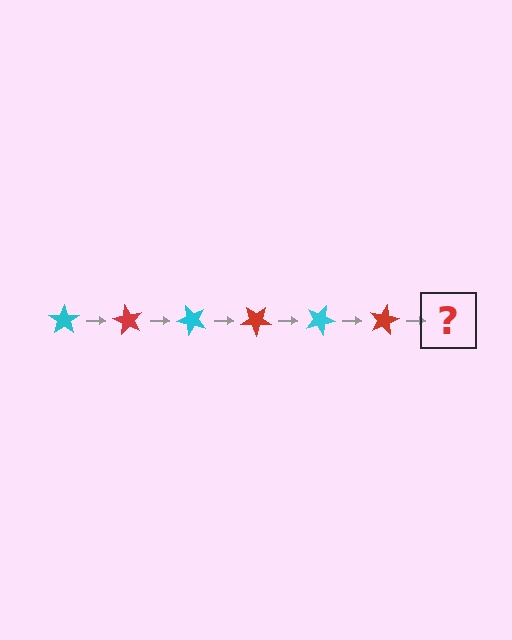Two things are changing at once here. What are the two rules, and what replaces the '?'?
The two rules are that it rotates 60 degrees each step and the color cycles through cyan and red. The '?' should be a cyan star, rotated 360 degrees from the start.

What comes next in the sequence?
The next element should be a cyan star, rotated 360 degrees from the start.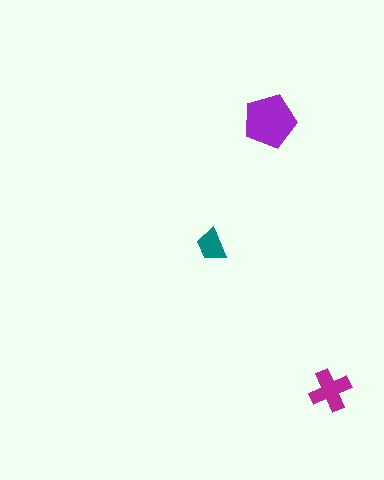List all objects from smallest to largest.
The teal trapezoid, the magenta cross, the purple pentagon.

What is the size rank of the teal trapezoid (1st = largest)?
3rd.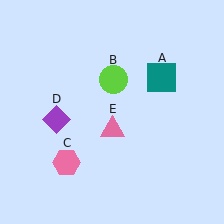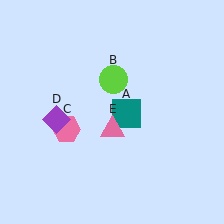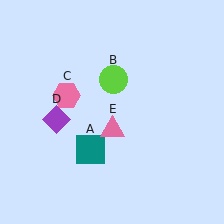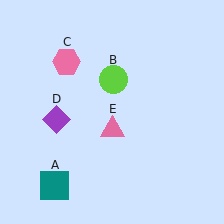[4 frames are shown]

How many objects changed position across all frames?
2 objects changed position: teal square (object A), pink hexagon (object C).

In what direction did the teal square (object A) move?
The teal square (object A) moved down and to the left.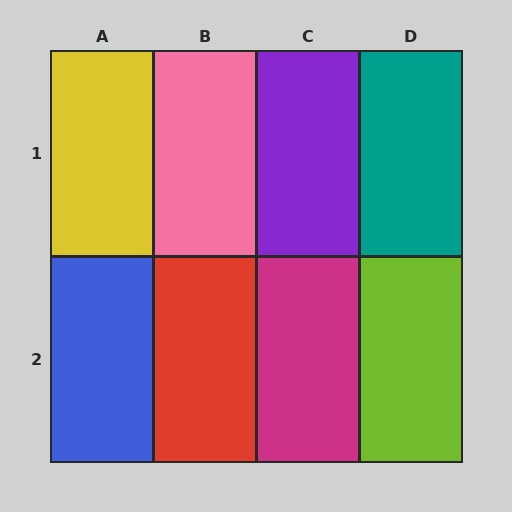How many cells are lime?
1 cell is lime.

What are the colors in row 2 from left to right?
Blue, red, magenta, lime.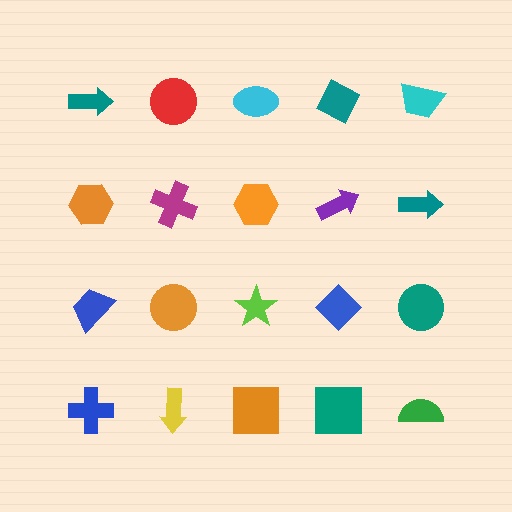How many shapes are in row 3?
5 shapes.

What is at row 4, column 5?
A green semicircle.